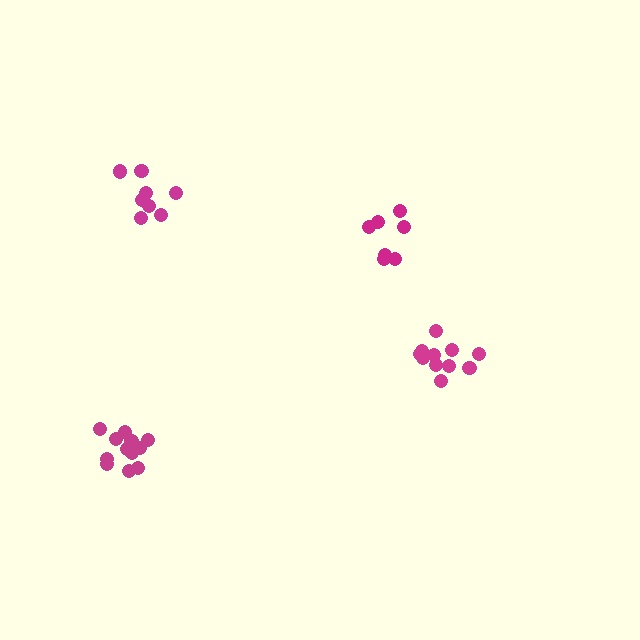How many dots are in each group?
Group 1: 11 dots, Group 2: 8 dots, Group 3: 12 dots, Group 4: 7 dots (38 total).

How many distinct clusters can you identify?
There are 4 distinct clusters.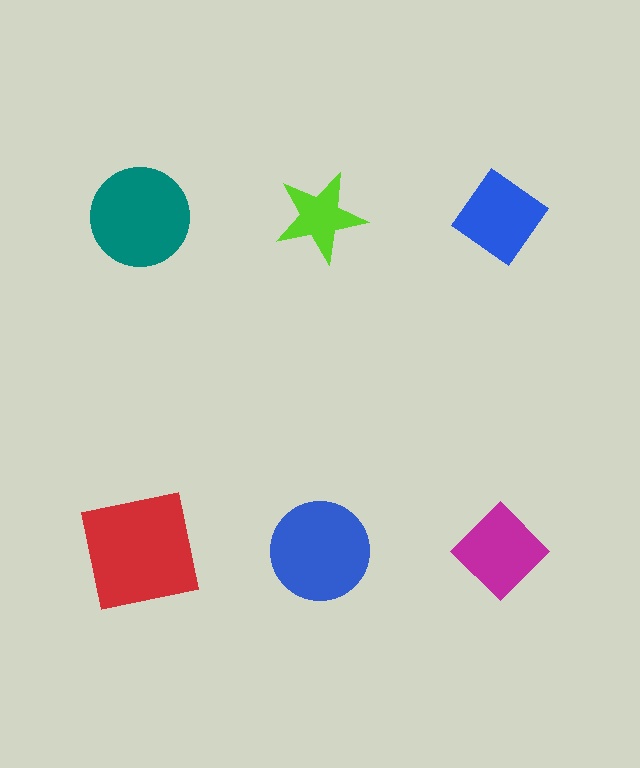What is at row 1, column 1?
A teal circle.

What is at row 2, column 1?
A red square.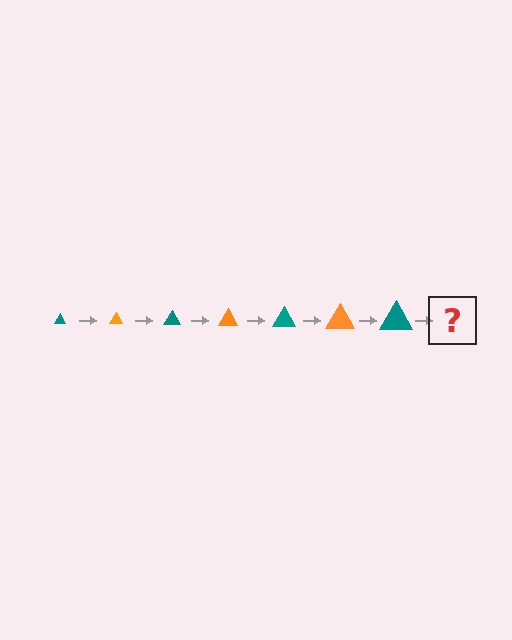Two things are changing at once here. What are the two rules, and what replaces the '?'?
The two rules are that the triangle grows larger each step and the color cycles through teal and orange. The '?' should be an orange triangle, larger than the previous one.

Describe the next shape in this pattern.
It should be an orange triangle, larger than the previous one.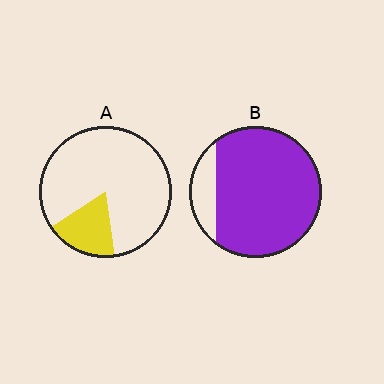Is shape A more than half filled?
No.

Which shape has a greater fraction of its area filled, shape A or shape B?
Shape B.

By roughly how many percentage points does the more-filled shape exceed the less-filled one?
By roughly 65 percentage points (B over A).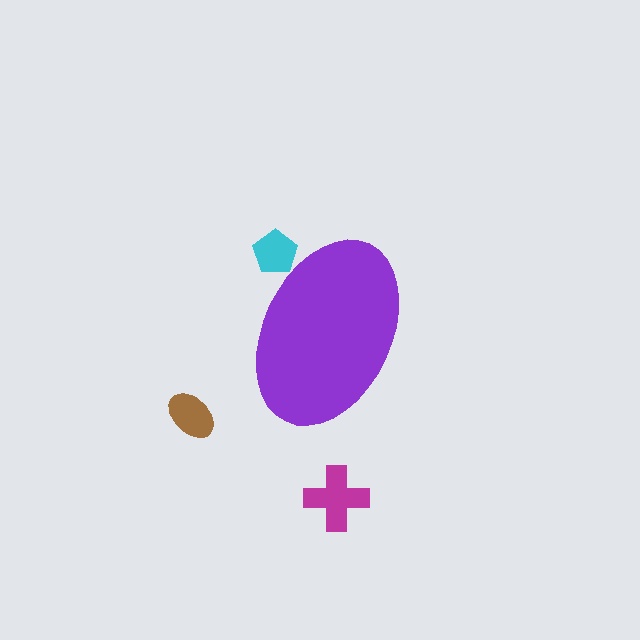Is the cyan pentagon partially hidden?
Yes, the cyan pentagon is partially hidden behind the purple ellipse.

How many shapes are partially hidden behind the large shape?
1 shape is partially hidden.